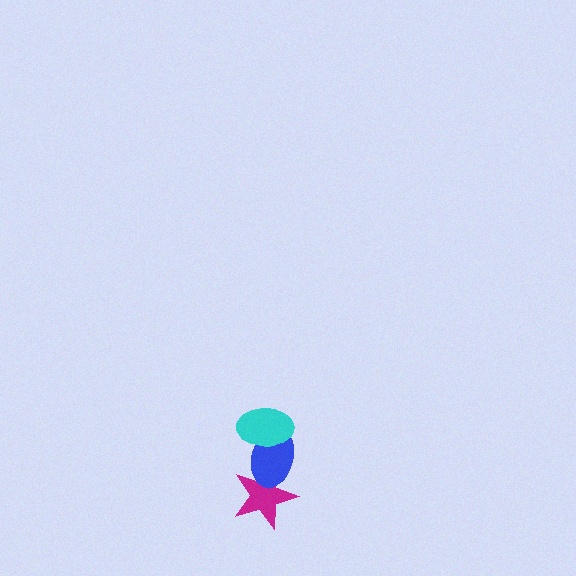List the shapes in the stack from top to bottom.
From top to bottom: the cyan ellipse, the blue ellipse, the magenta star.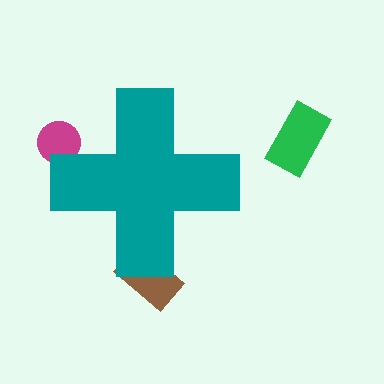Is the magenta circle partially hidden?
Yes, the magenta circle is partially hidden behind the teal cross.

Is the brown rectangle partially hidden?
Yes, the brown rectangle is partially hidden behind the teal cross.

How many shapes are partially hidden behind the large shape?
2 shapes are partially hidden.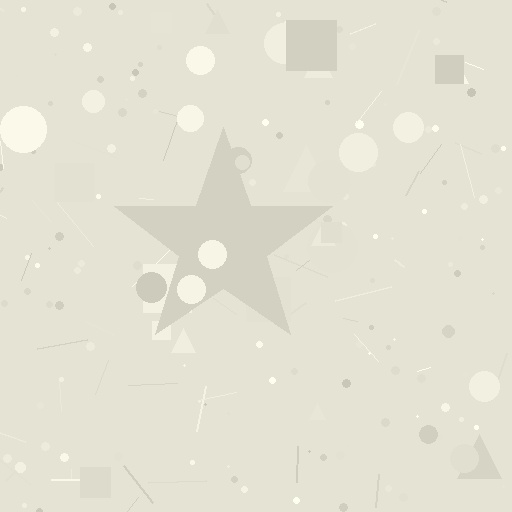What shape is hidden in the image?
A star is hidden in the image.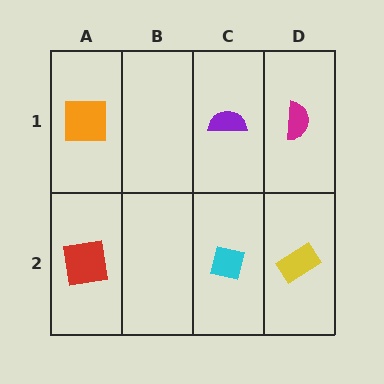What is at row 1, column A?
An orange square.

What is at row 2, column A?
A red square.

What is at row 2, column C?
A cyan square.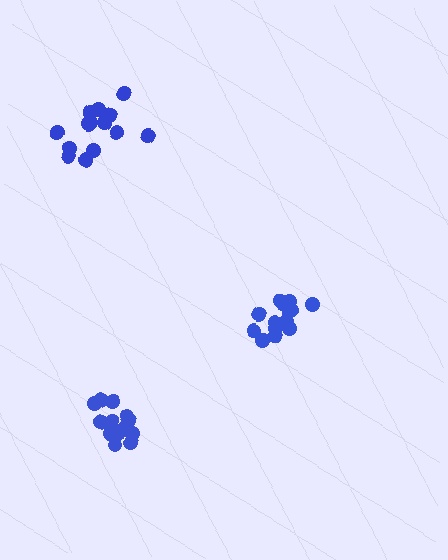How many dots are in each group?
Group 1: 15 dots, Group 2: 14 dots, Group 3: 14 dots (43 total).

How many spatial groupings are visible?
There are 3 spatial groupings.